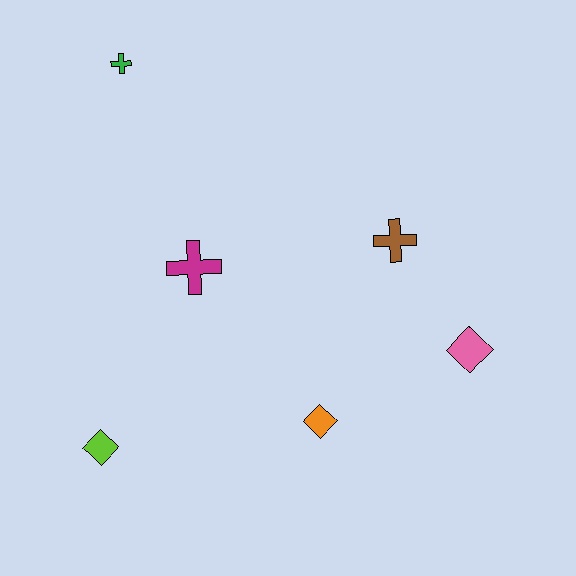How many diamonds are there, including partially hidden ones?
There are 3 diamonds.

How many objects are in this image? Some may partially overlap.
There are 6 objects.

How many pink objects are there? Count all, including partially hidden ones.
There is 1 pink object.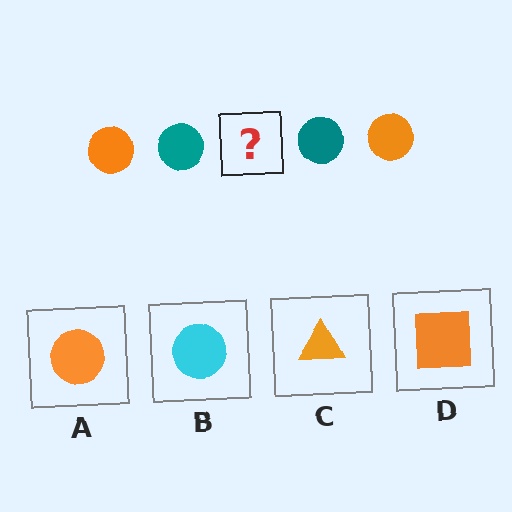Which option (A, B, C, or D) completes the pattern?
A.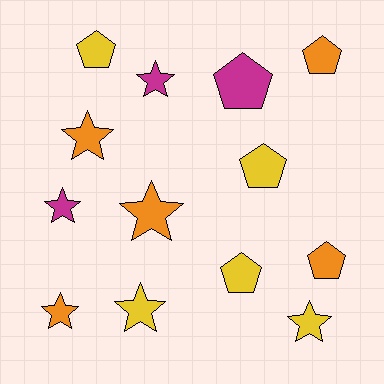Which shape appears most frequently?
Star, with 7 objects.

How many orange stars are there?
There are 3 orange stars.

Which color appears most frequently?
Yellow, with 5 objects.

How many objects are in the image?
There are 13 objects.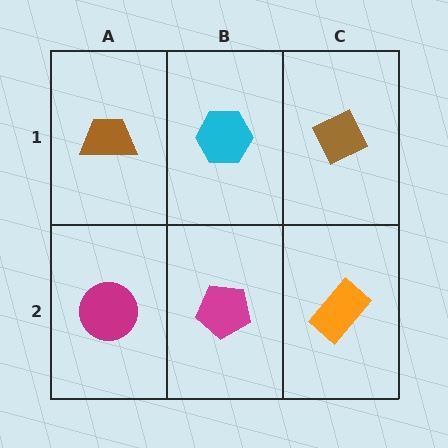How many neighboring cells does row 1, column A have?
2.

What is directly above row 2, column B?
A cyan hexagon.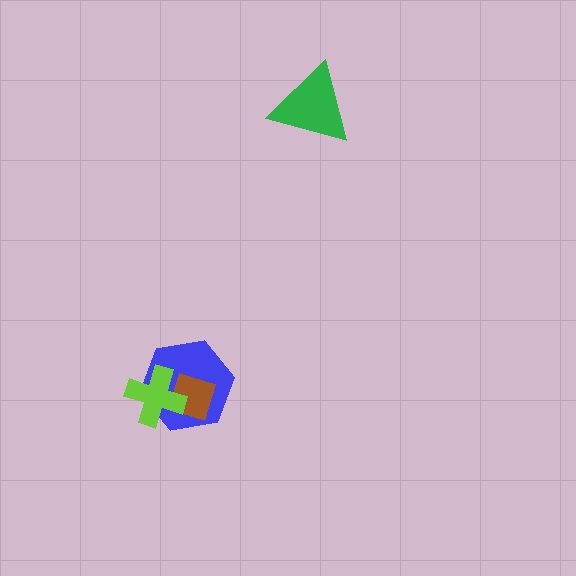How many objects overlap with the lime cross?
2 objects overlap with the lime cross.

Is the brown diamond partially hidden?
Yes, it is partially covered by another shape.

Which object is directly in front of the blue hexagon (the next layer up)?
The brown diamond is directly in front of the blue hexagon.